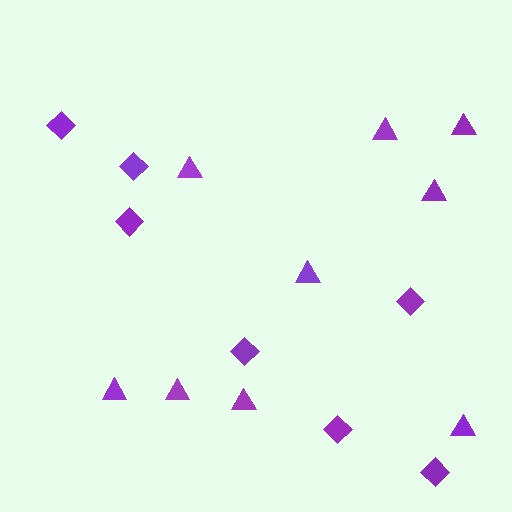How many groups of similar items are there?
There are 2 groups: one group of diamonds (7) and one group of triangles (9).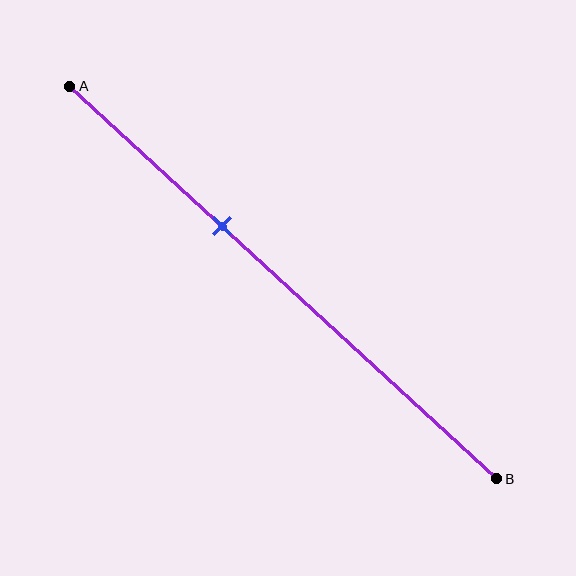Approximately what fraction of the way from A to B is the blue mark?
The blue mark is approximately 35% of the way from A to B.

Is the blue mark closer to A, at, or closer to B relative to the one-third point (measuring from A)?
The blue mark is approximately at the one-third point of segment AB.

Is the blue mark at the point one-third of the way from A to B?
Yes, the mark is approximately at the one-third point.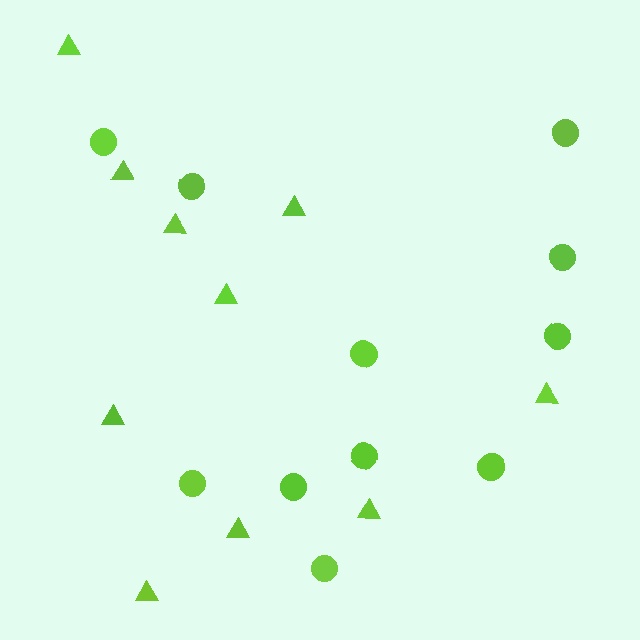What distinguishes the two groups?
There are 2 groups: one group of triangles (10) and one group of circles (11).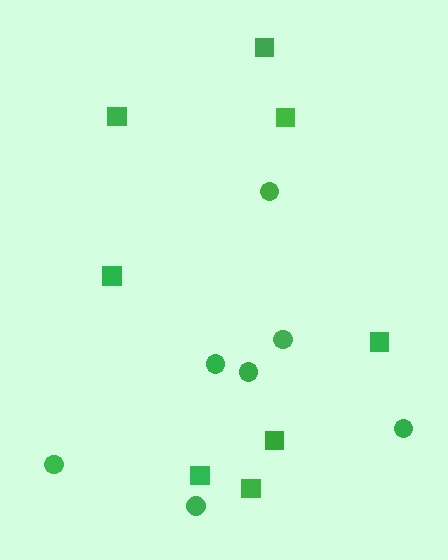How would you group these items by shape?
There are 2 groups: one group of circles (7) and one group of squares (8).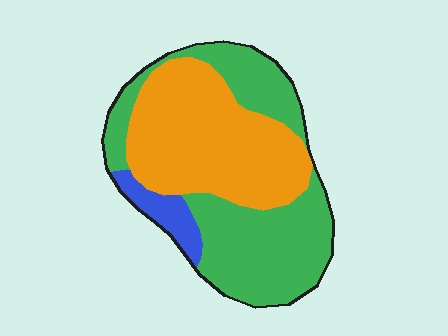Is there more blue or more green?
Green.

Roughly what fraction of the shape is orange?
Orange takes up between a quarter and a half of the shape.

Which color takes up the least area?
Blue, at roughly 5%.